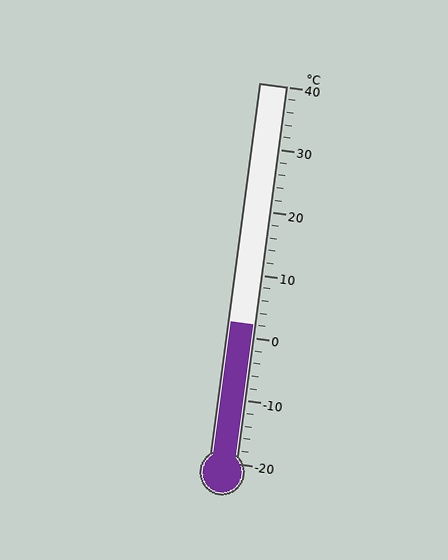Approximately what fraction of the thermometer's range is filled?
The thermometer is filled to approximately 35% of its range.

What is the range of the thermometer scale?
The thermometer scale ranges from -20°C to 40°C.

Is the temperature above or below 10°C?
The temperature is below 10°C.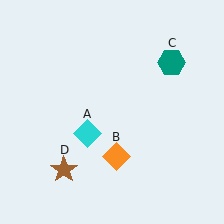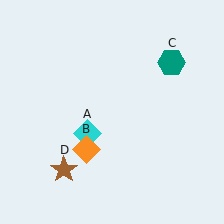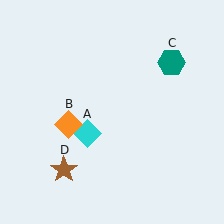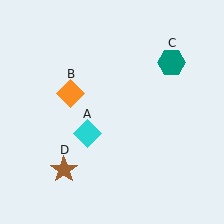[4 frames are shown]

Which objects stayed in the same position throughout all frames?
Cyan diamond (object A) and teal hexagon (object C) and brown star (object D) remained stationary.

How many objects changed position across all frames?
1 object changed position: orange diamond (object B).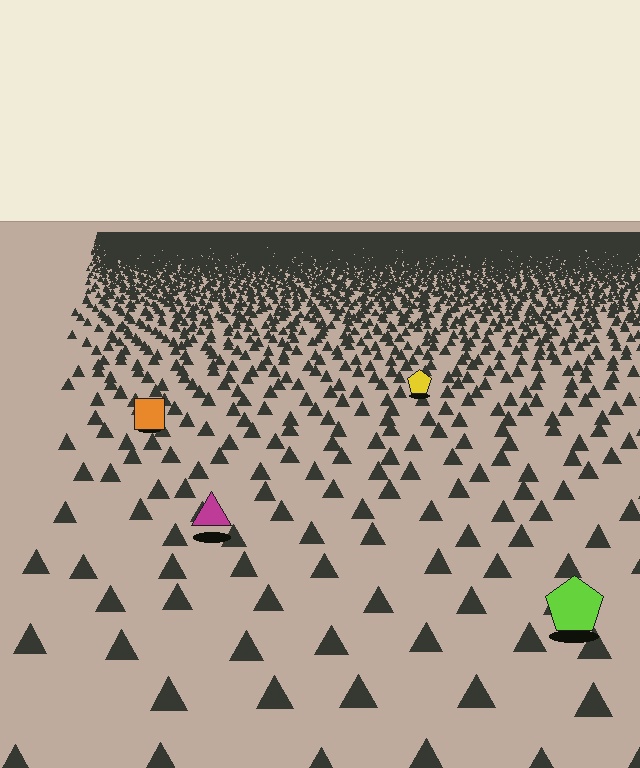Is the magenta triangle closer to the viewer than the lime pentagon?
No. The lime pentagon is closer — you can tell from the texture gradient: the ground texture is coarser near it.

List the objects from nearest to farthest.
From nearest to farthest: the lime pentagon, the magenta triangle, the orange square, the yellow pentagon.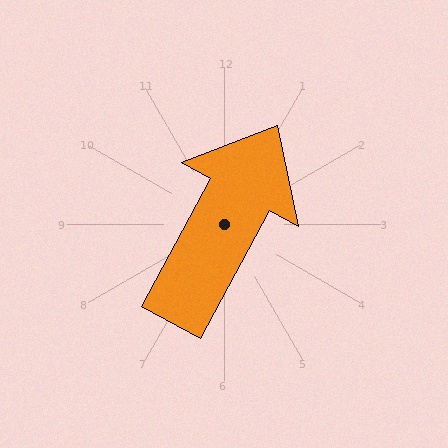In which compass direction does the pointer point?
Northeast.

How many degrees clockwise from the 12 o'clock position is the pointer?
Approximately 28 degrees.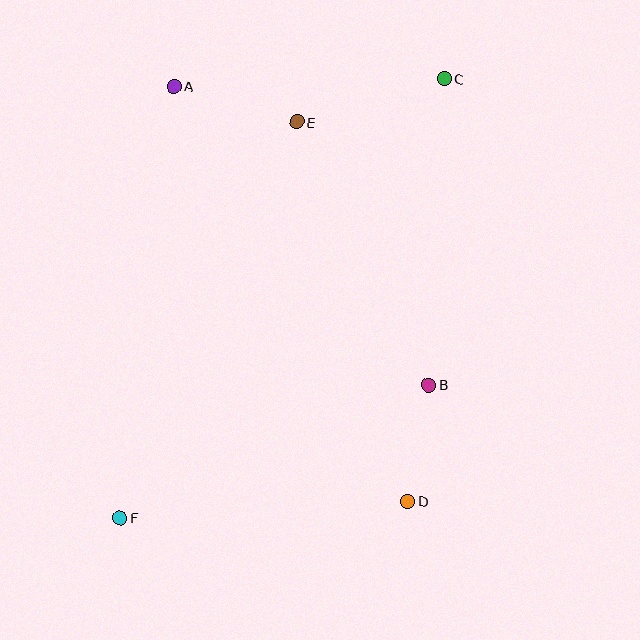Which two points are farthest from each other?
Points C and F are farthest from each other.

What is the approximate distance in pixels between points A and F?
The distance between A and F is approximately 435 pixels.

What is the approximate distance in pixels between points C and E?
The distance between C and E is approximately 153 pixels.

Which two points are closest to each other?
Points B and D are closest to each other.